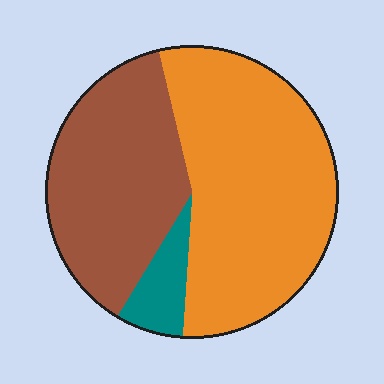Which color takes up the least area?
Teal, at roughly 10%.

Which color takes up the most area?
Orange, at roughly 55%.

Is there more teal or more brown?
Brown.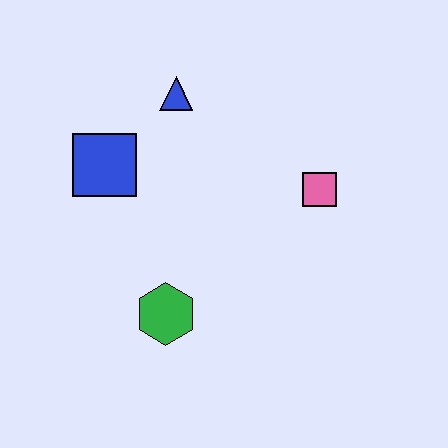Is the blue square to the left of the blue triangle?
Yes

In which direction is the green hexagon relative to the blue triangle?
The green hexagon is below the blue triangle.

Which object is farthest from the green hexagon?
The blue triangle is farthest from the green hexagon.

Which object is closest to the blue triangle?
The blue square is closest to the blue triangle.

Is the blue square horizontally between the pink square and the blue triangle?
No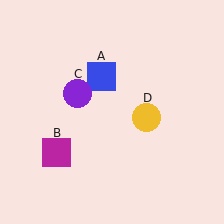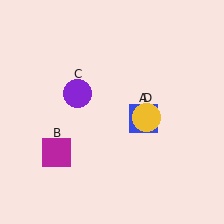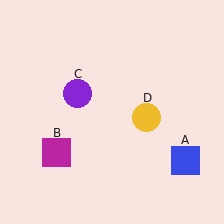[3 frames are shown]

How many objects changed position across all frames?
1 object changed position: blue square (object A).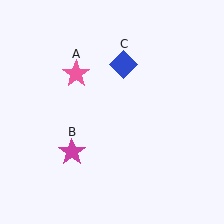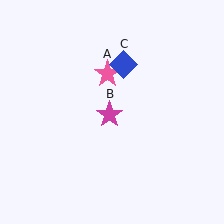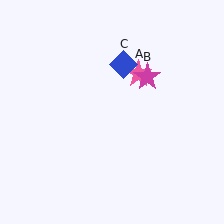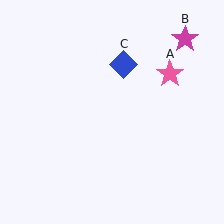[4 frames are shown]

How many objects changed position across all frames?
2 objects changed position: pink star (object A), magenta star (object B).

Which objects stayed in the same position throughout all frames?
Blue diamond (object C) remained stationary.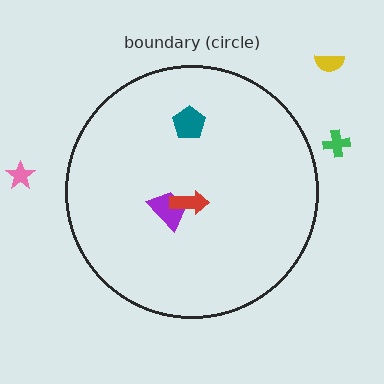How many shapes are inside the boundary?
3 inside, 3 outside.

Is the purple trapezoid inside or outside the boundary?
Inside.